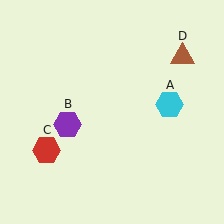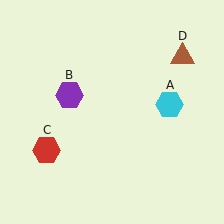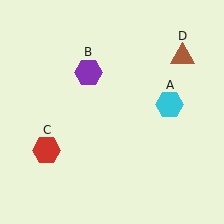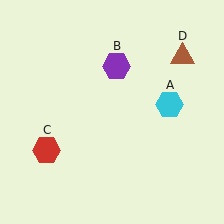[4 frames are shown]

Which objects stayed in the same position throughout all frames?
Cyan hexagon (object A) and red hexagon (object C) and brown triangle (object D) remained stationary.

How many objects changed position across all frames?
1 object changed position: purple hexagon (object B).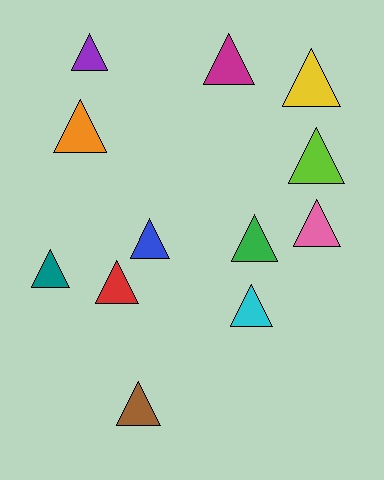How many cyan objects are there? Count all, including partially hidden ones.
There is 1 cyan object.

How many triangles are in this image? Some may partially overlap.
There are 12 triangles.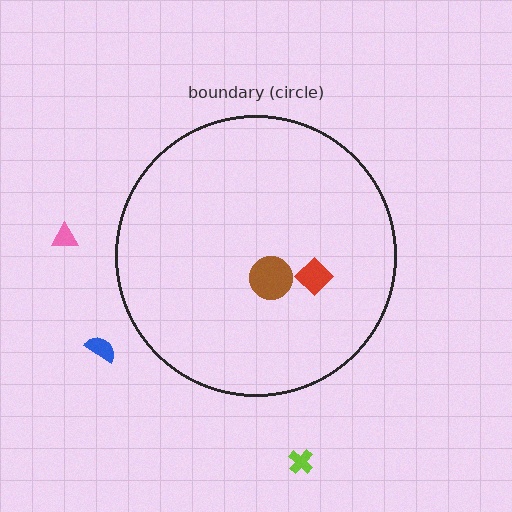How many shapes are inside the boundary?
2 inside, 3 outside.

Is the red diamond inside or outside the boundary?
Inside.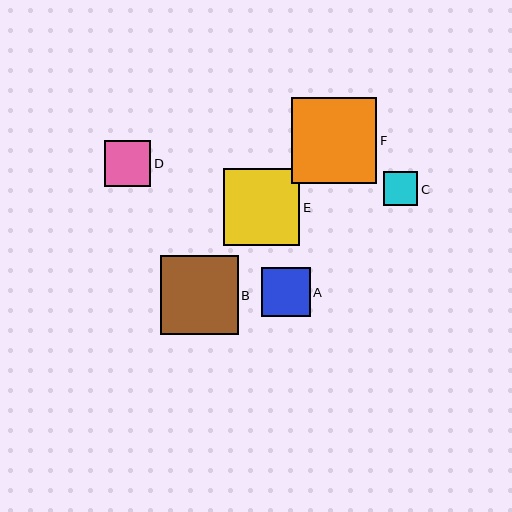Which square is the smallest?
Square C is the smallest with a size of approximately 34 pixels.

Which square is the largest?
Square F is the largest with a size of approximately 85 pixels.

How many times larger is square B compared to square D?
Square B is approximately 1.7 times the size of square D.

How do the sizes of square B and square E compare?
Square B and square E are approximately the same size.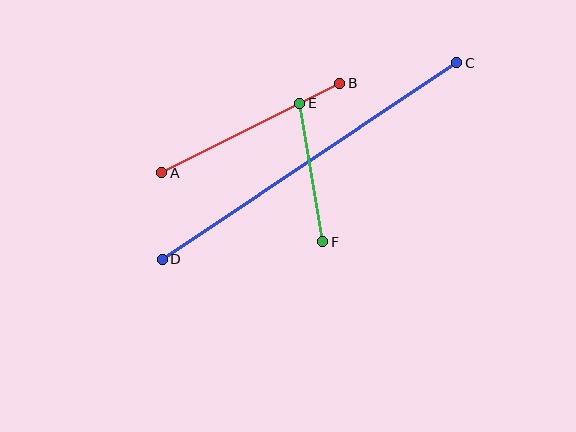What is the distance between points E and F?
The distance is approximately 140 pixels.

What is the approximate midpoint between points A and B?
The midpoint is at approximately (251, 128) pixels.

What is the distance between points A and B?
The distance is approximately 199 pixels.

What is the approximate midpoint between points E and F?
The midpoint is at approximately (311, 173) pixels.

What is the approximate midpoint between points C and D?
The midpoint is at approximately (310, 161) pixels.